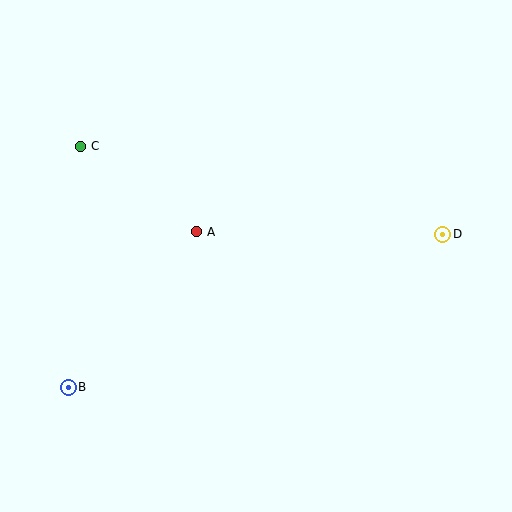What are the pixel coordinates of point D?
Point D is at (443, 234).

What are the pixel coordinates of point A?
Point A is at (197, 232).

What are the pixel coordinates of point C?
Point C is at (81, 146).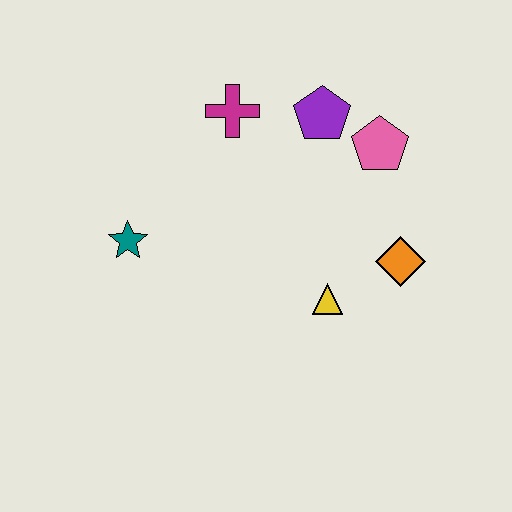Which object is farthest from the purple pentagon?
The teal star is farthest from the purple pentagon.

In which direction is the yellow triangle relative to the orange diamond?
The yellow triangle is to the left of the orange diamond.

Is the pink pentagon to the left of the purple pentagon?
No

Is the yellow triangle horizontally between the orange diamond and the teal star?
Yes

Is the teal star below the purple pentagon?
Yes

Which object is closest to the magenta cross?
The purple pentagon is closest to the magenta cross.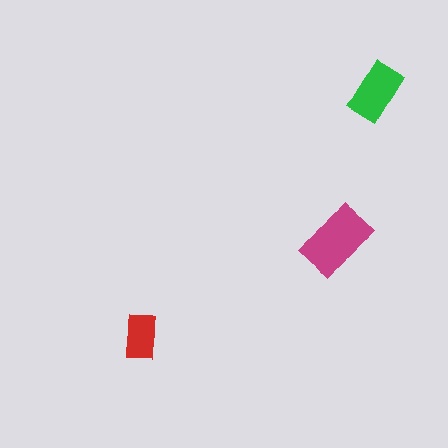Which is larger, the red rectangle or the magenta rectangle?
The magenta one.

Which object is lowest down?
The red rectangle is bottommost.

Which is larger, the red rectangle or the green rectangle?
The green one.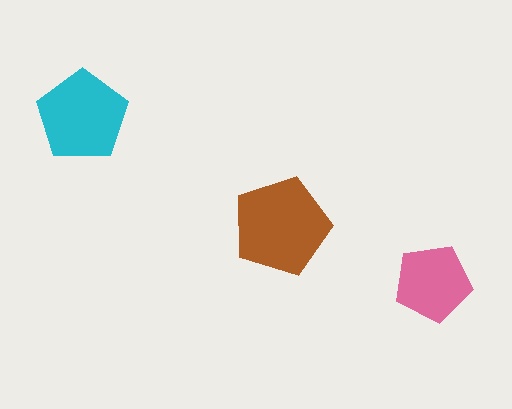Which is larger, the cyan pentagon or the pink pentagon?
The cyan one.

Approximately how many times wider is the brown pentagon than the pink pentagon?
About 1.5 times wider.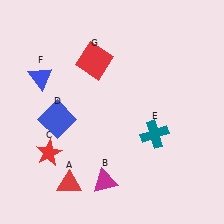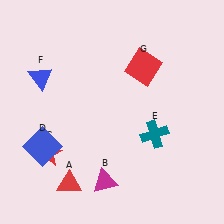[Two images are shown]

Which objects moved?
The objects that moved are: the blue square (D), the red square (G).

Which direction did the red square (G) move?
The red square (G) moved right.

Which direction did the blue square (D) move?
The blue square (D) moved down.